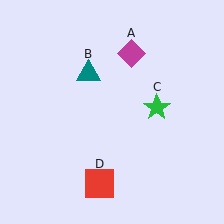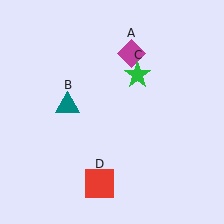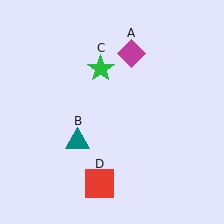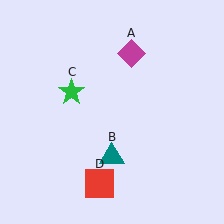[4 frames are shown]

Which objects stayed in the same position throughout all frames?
Magenta diamond (object A) and red square (object D) remained stationary.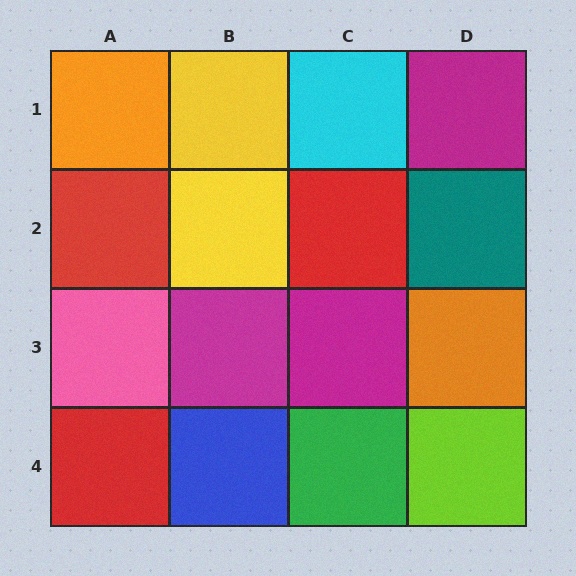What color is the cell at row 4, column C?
Green.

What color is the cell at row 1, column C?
Cyan.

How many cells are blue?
1 cell is blue.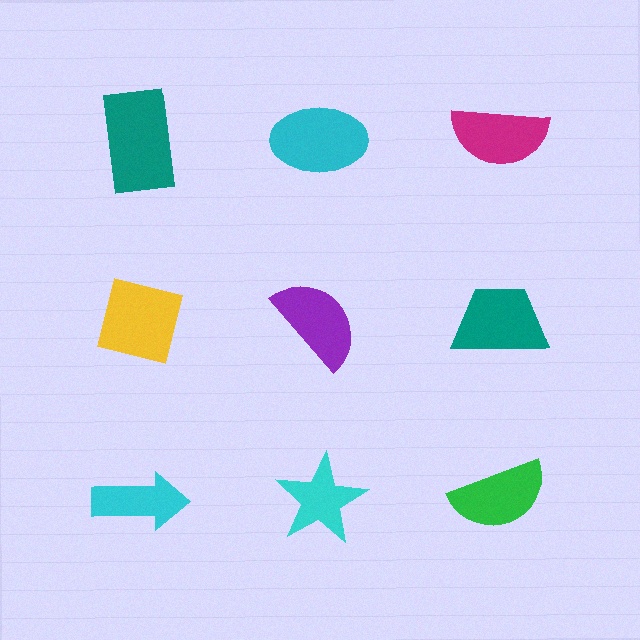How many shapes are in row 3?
3 shapes.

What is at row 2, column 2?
A purple semicircle.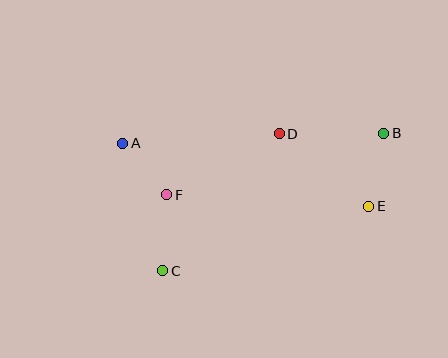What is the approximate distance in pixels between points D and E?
The distance between D and E is approximately 115 pixels.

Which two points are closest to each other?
Points A and F are closest to each other.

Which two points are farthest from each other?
Points A and B are farthest from each other.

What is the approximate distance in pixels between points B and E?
The distance between B and E is approximately 74 pixels.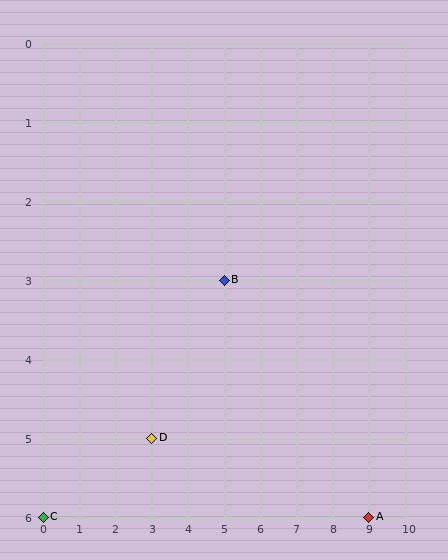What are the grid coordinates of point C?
Point C is at grid coordinates (0, 6).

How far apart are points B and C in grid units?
Points B and C are 5 columns and 3 rows apart (about 5.8 grid units diagonally).